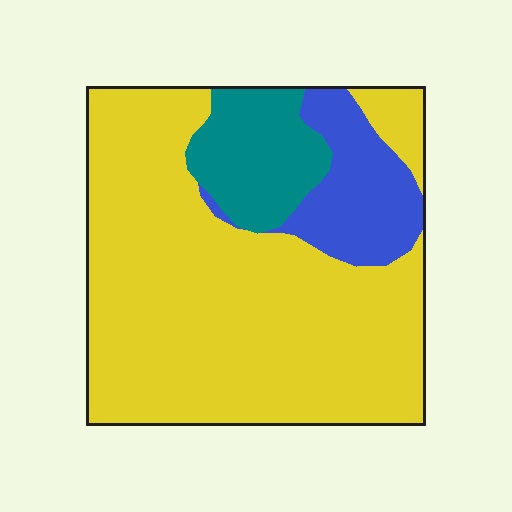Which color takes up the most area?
Yellow, at roughly 75%.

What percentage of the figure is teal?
Teal takes up less than a sixth of the figure.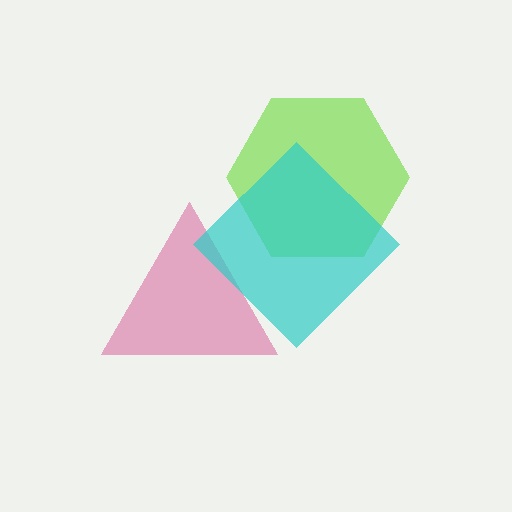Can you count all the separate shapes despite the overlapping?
Yes, there are 3 separate shapes.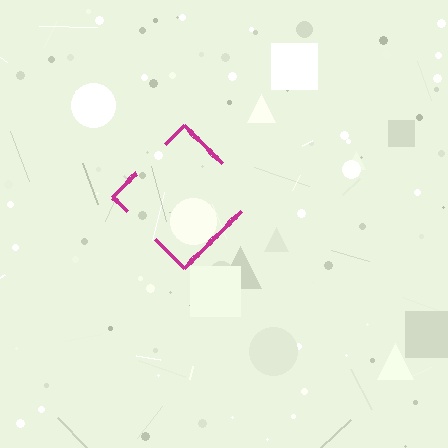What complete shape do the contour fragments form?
The contour fragments form a diamond.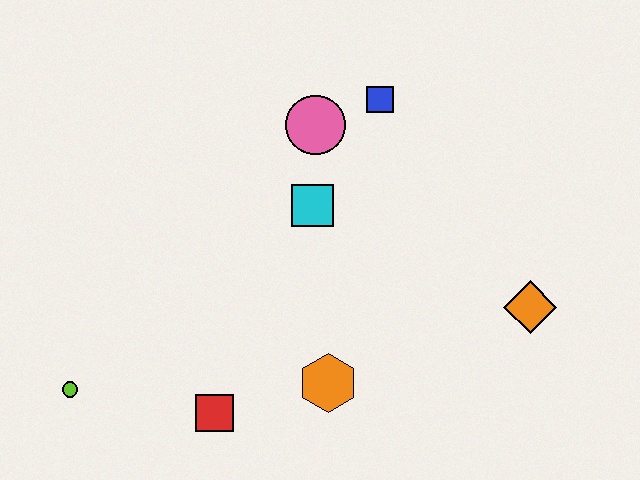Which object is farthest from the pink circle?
The lime circle is farthest from the pink circle.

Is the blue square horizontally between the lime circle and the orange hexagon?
No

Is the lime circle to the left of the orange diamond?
Yes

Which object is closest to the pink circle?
The blue square is closest to the pink circle.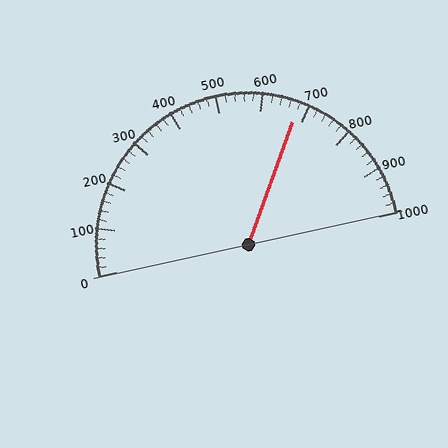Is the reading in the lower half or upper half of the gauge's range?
The reading is in the upper half of the range (0 to 1000).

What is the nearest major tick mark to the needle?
The nearest major tick mark is 700.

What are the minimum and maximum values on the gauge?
The gauge ranges from 0 to 1000.